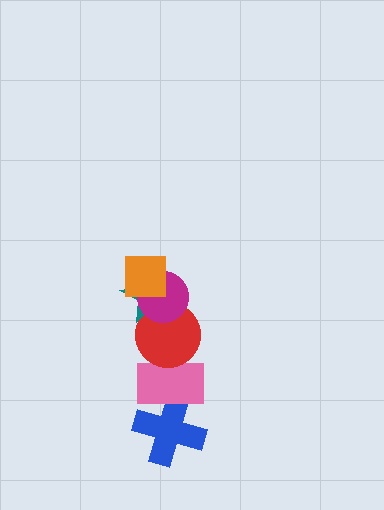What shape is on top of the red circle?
The teal star is on top of the red circle.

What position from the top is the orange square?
The orange square is 1st from the top.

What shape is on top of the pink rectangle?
The red circle is on top of the pink rectangle.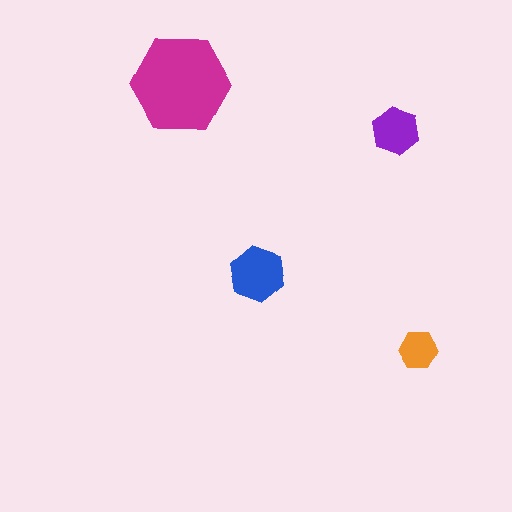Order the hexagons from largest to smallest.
the magenta one, the blue one, the purple one, the orange one.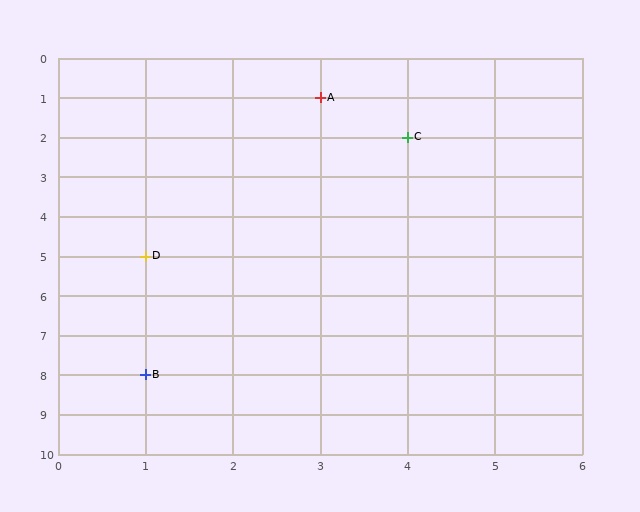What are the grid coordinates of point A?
Point A is at grid coordinates (3, 1).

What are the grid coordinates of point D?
Point D is at grid coordinates (1, 5).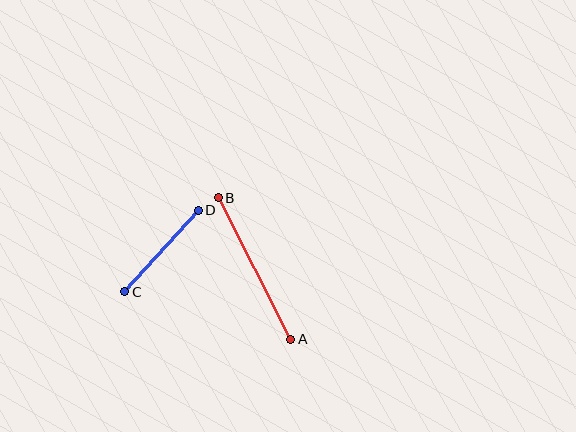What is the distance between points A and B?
The distance is approximately 159 pixels.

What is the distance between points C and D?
The distance is approximately 110 pixels.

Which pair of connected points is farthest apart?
Points A and B are farthest apart.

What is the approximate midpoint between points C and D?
The midpoint is at approximately (161, 251) pixels.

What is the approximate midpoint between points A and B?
The midpoint is at approximately (254, 269) pixels.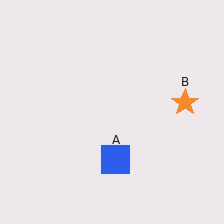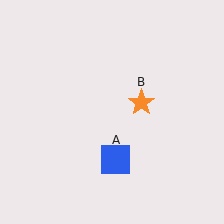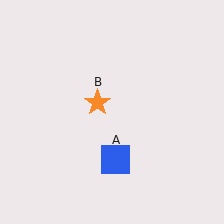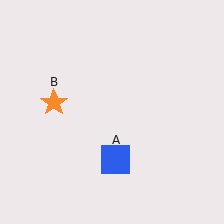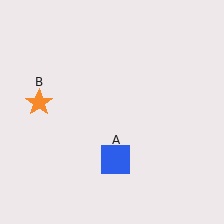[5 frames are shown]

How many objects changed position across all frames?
1 object changed position: orange star (object B).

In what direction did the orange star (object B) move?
The orange star (object B) moved left.